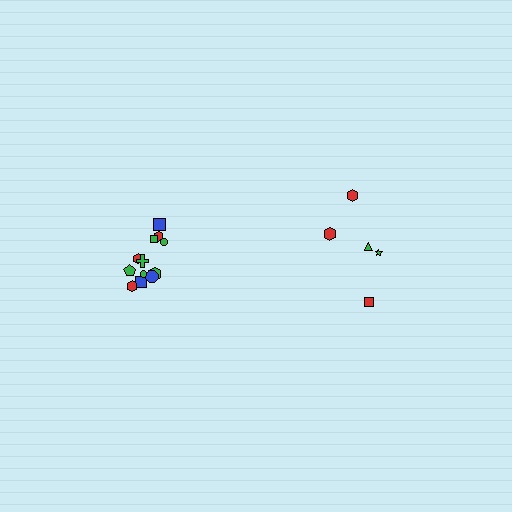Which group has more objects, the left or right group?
The left group.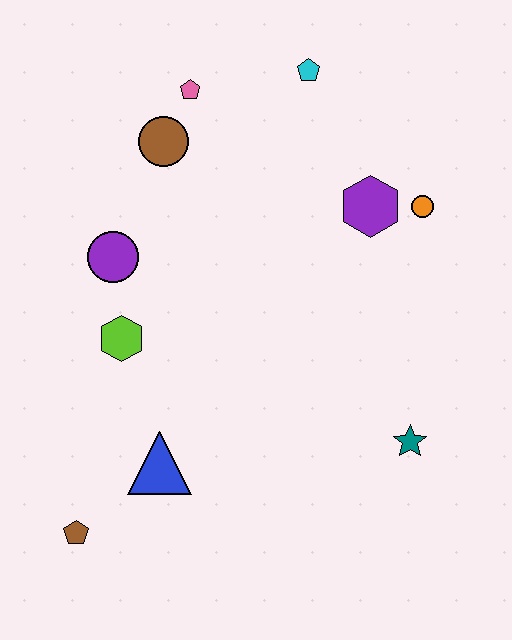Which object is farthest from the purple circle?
The teal star is farthest from the purple circle.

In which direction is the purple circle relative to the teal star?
The purple circle is to the left of the teal star.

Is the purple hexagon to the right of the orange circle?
No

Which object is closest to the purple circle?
The lime hexagon is closest to the purple circle.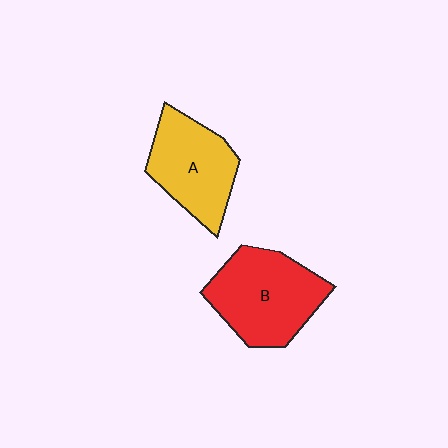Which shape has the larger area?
Shape B (red).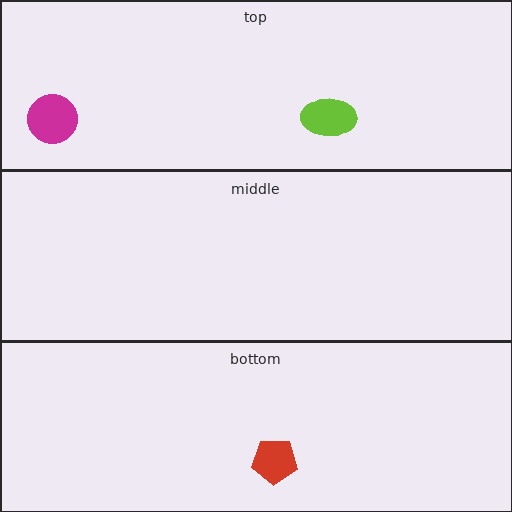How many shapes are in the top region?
2.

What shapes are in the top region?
The magenta circle, the lime ellipse.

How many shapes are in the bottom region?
1.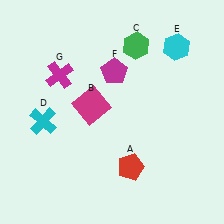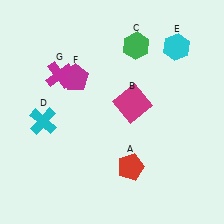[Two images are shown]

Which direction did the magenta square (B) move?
The magenta square (B) moved right.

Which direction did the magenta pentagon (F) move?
The magenta pentagon (F) moved left.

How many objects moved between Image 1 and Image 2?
2 objects moved between the two images.